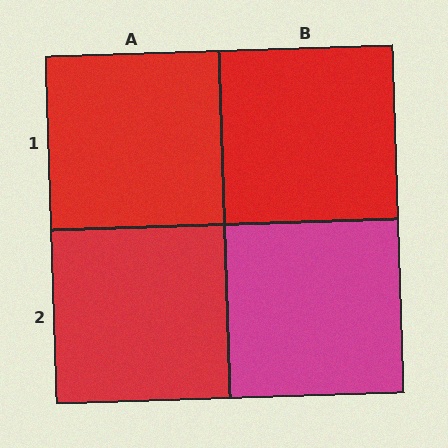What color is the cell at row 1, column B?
Red.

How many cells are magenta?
1 cell is magenta.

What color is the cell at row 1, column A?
Red.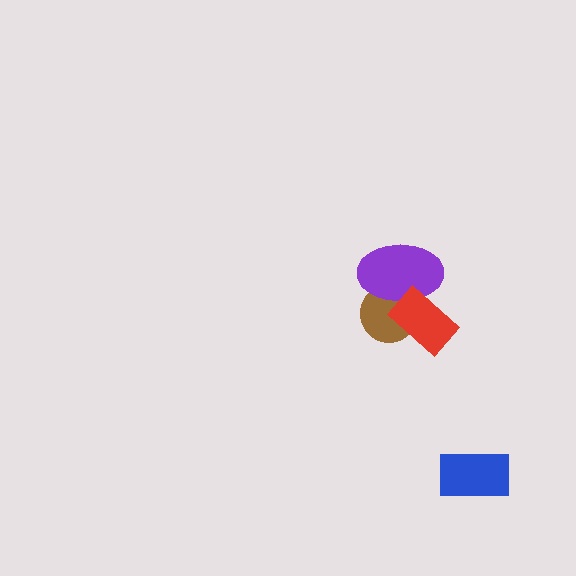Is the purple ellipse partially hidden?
Yes, it is partially covered by another shape.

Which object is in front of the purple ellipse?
The red rectangle is in front of the purple ellipse.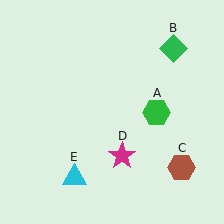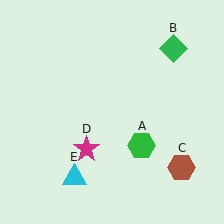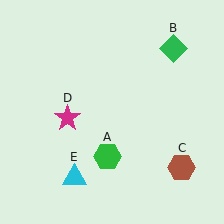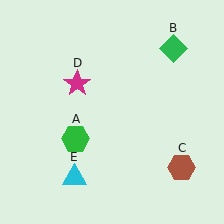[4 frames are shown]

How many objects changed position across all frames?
2 objects changed position: green hexagon (object A), magenta star (object D).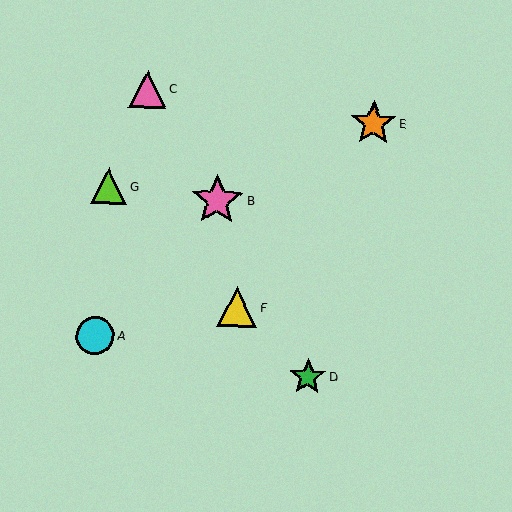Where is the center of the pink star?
The center of the pink star is at (217, 200).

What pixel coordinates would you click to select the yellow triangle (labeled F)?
Click at (237, 307) to select the yellow triangle F.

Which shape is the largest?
The pink star (labeled B) is the largest.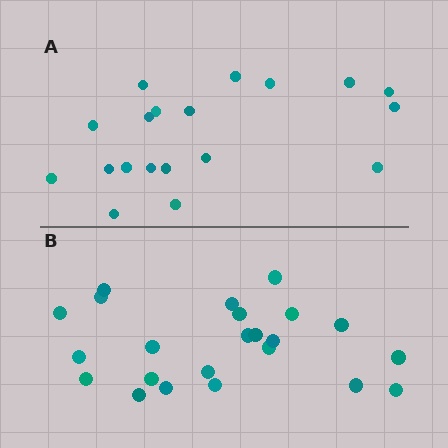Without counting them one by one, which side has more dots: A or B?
Region B (the bottom region) has more dots.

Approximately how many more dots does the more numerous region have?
Region B has about 4 more dots than region A.